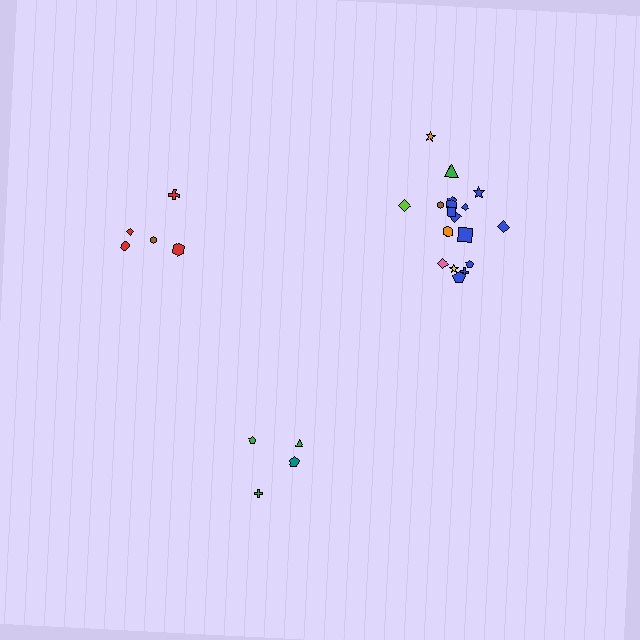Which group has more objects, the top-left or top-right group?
The top-right group.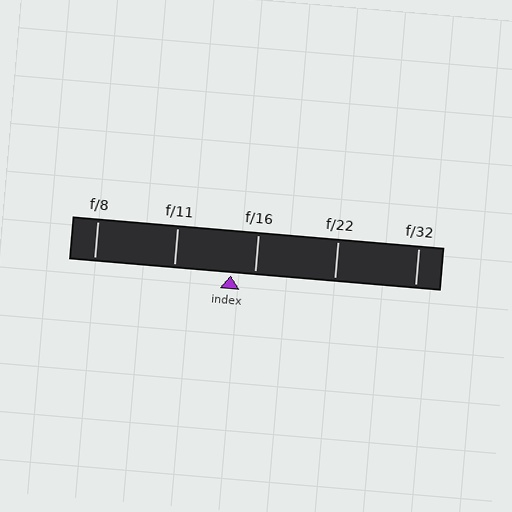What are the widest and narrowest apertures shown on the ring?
The widest aperture shown is f/8 and the narrowest is f/32.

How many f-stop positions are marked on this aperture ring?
There are 5 f-stop positions marked.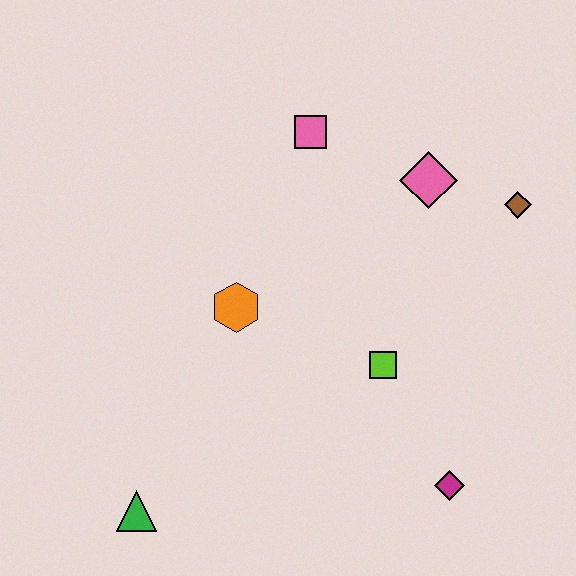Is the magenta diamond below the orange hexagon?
Yes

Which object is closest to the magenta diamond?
The lime square is closest to the magenta diamond.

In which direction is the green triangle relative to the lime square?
The green triangle is to the left of the lime square.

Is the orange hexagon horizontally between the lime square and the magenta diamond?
No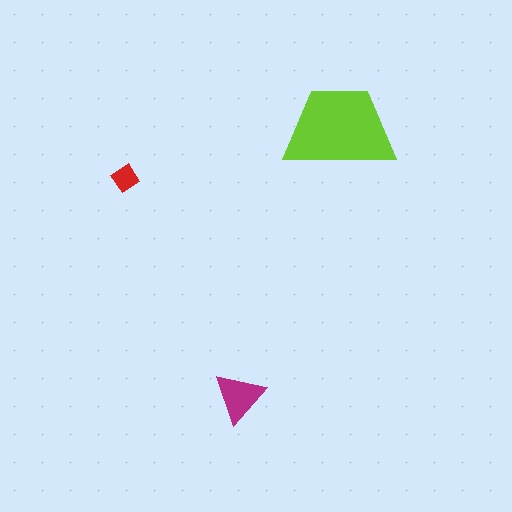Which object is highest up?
The lime trapezoid is topmost.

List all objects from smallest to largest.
The red diamond, the magenta triangle, the lime trapezoid.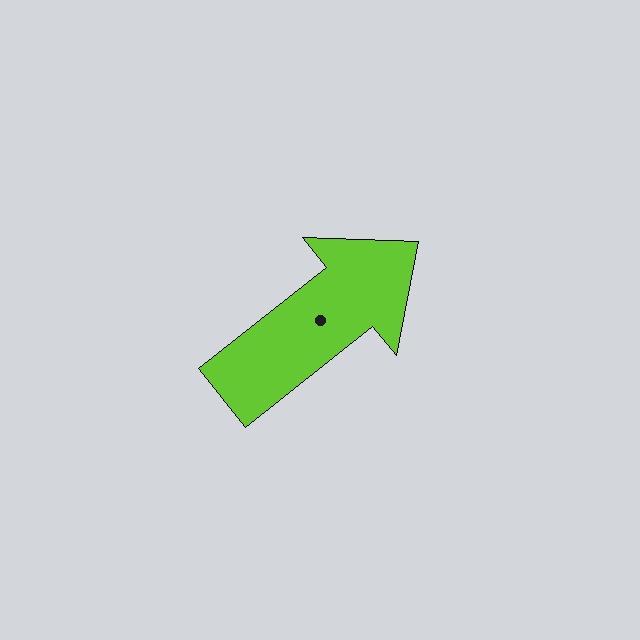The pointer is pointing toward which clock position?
Roughly 2 o'clock.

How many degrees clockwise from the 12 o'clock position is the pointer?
Approximately 52 degrees.